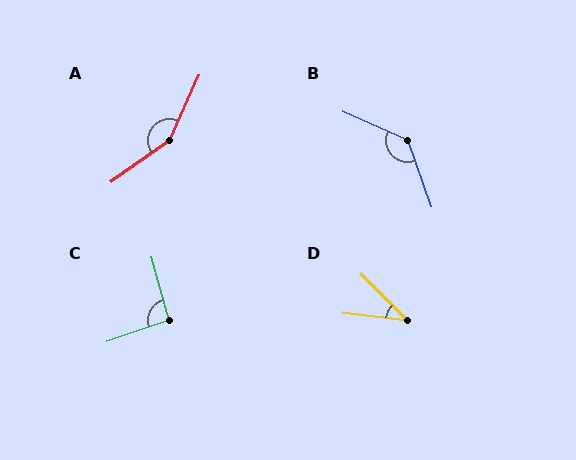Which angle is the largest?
A, at approximately 150 degrees.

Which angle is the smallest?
D, at approximately 38 degrees.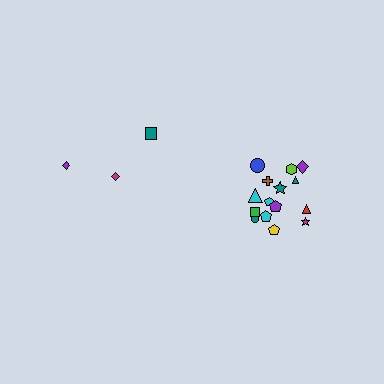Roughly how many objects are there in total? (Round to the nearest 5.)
Roughly 20 objects in total.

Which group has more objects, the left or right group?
The right group.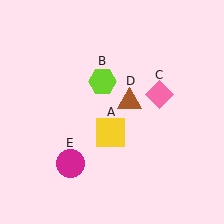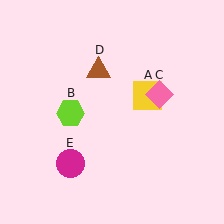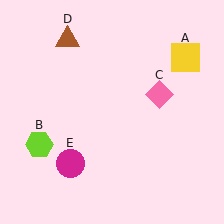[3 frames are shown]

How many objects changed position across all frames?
3 objects changed position: yellow square (object A), lime hexagon (object B), brown triangle (object D).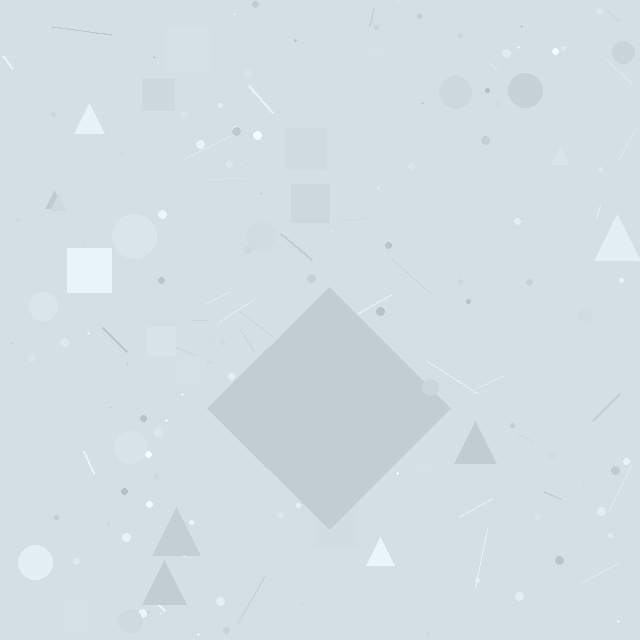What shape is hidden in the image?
A diamond is hidden in the image.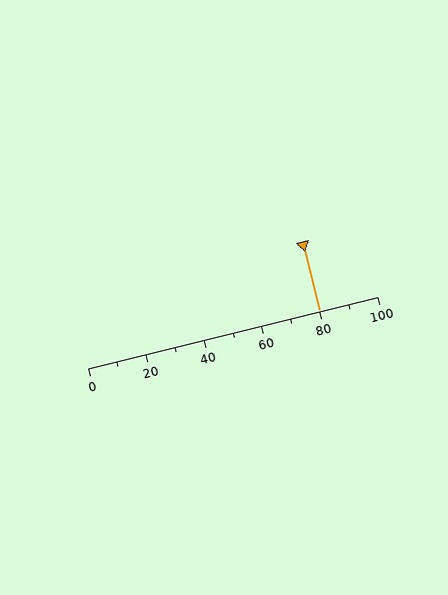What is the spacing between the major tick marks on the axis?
The major ticks are spaced 20 apart.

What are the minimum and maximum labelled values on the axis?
The axis runs from 0 to 100.